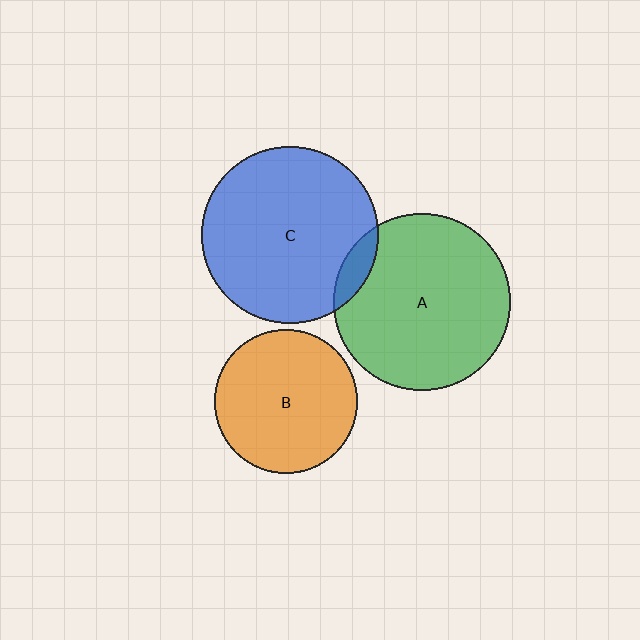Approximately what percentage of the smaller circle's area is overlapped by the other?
Approximately 10%.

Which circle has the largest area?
Circle A (green).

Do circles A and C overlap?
Yes.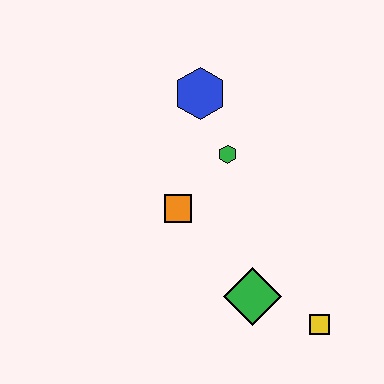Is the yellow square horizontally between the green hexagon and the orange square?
No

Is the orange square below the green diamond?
No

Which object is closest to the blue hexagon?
The green hexagon is closest to the blue hexagon.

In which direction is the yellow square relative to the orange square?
The yellow square is to the right of the orange square.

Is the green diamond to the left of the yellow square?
Yes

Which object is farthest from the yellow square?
The blue hexagon is farthest from the yellow square.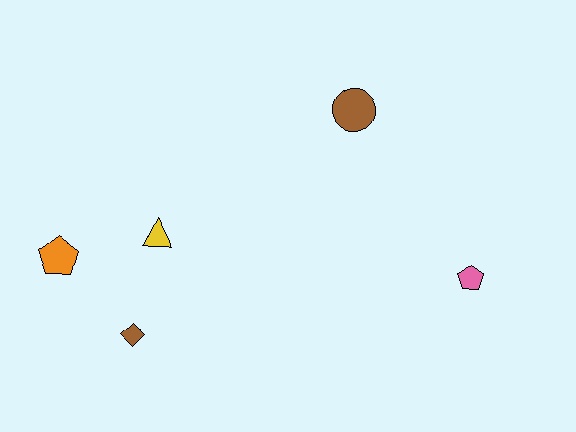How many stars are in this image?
There are no stars.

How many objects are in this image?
There are 5 objects.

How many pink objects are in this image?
There is 1 pink object.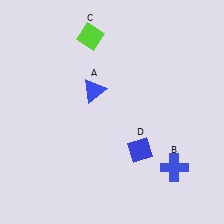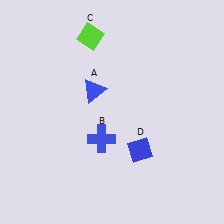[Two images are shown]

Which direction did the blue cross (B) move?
The blue cross (B) moved left.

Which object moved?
The blue cross (B) moved left.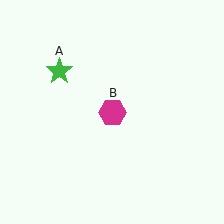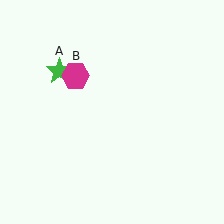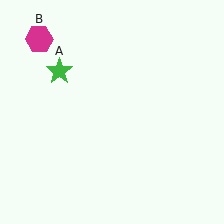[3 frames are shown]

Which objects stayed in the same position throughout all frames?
Green star (object A) remained stationary.